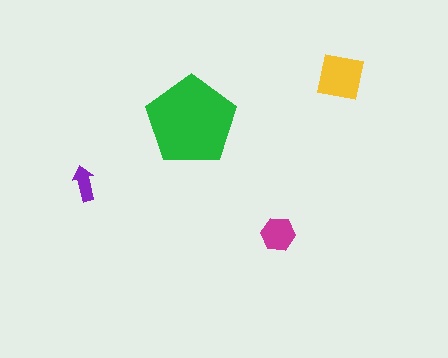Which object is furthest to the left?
The purple arrow is leftmost.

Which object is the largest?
The green pentagon.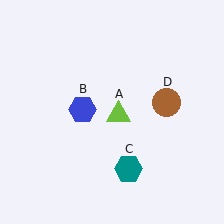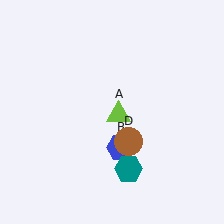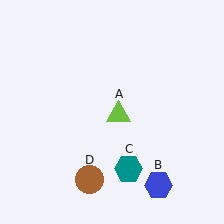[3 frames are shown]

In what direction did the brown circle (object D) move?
The brown circle (object D) moved down and to the left.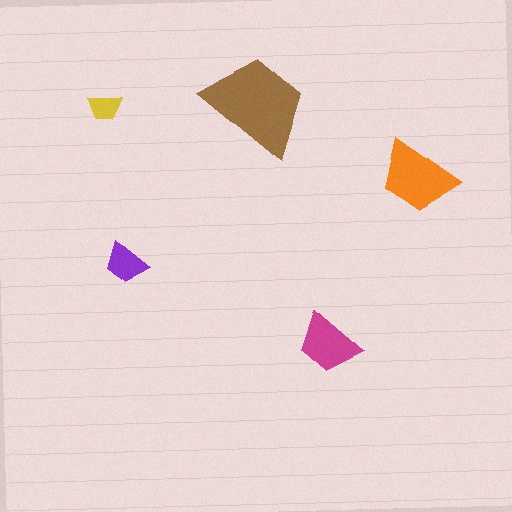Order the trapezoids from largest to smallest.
the brown one, the orange one, the magenta one, the purple one, the yellow one.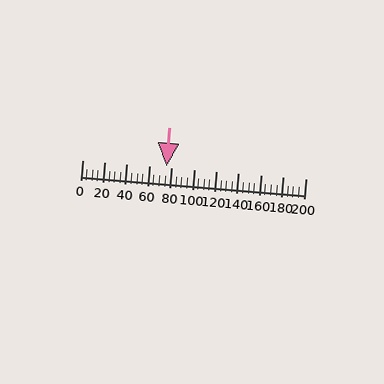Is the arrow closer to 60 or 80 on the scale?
The arrow is closer to 80.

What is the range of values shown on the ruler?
The ruler shows values from 0 to 200.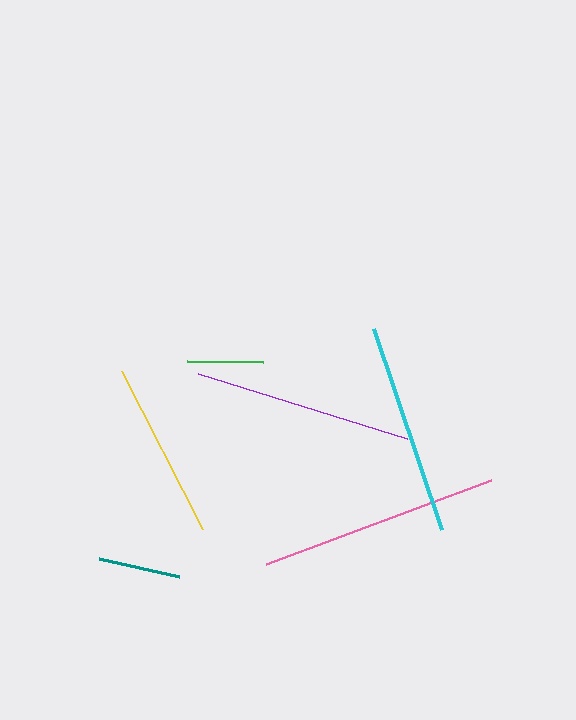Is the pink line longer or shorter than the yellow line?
The pink line is longer than the yellow line.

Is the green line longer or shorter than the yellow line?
The yellow line is longer than the green line.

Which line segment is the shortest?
The green line is the shortest at approximately 76 pixels.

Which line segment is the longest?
The pink line is the longest at approximately 240 pixels.